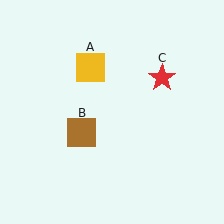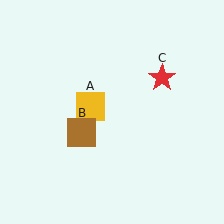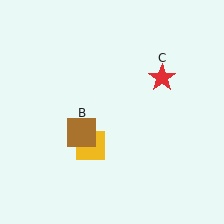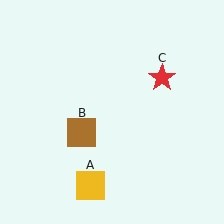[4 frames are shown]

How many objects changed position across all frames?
1 object changed position: yellow square (object A).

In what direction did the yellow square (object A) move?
The yellow square (object A) moved down.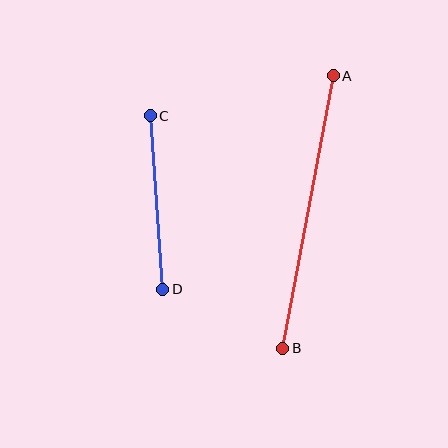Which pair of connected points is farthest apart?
Points A and B are farthest apart.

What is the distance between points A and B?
The distance is approximately 277 pixels.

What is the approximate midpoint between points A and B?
The midpoint is at approximately (308, 212) pixels.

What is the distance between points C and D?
The distance is approximately 174 pixels.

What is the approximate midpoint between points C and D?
The midpoint is at approximately (156, 202) pixels.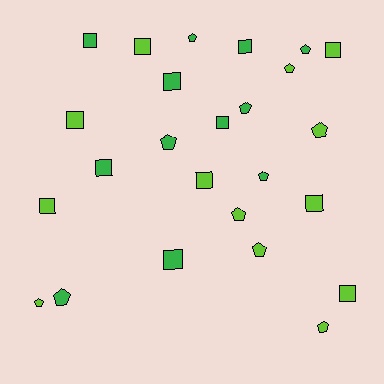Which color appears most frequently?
Lime, with 13 objects.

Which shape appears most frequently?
Square, with 13 objects.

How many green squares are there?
There are 6 green squares.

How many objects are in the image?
There are 25 objects.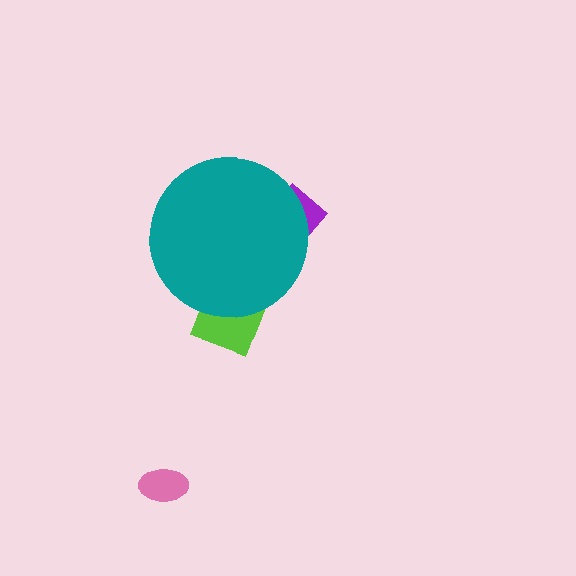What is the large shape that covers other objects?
A teal circle.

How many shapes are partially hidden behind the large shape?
2 shapes are partially hidden.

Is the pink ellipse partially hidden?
No, the pink ellipse is fully visible.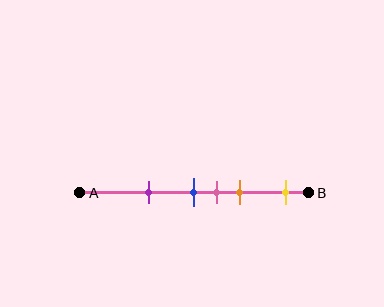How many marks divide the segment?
There are 5 marks dividing the segment.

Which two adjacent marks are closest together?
The blue and pink marks are the closest adjacent pair.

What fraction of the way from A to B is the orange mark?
The orange mark is approximately 70% (0.7) of the way from A to B.